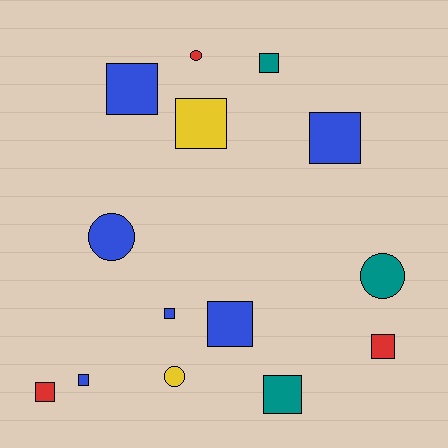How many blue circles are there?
There is 1 blue circle.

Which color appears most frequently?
Blue, with 6 objects.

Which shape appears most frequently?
Square, with 10 objects.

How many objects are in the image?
There are 14 objects.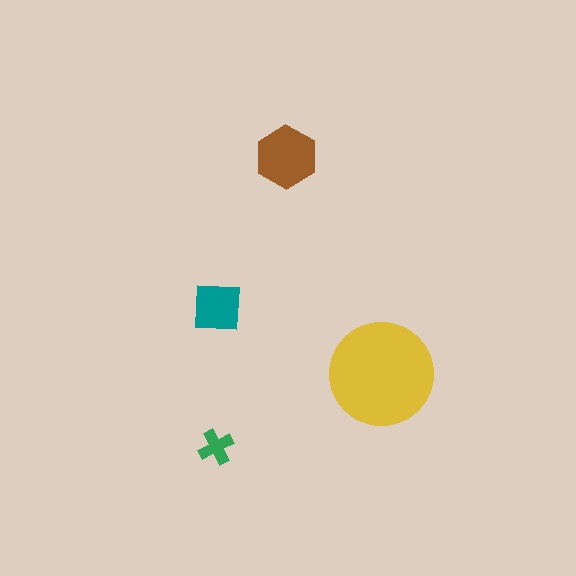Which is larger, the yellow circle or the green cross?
The yellow circle.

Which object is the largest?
The yellow circle.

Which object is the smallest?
The green cross.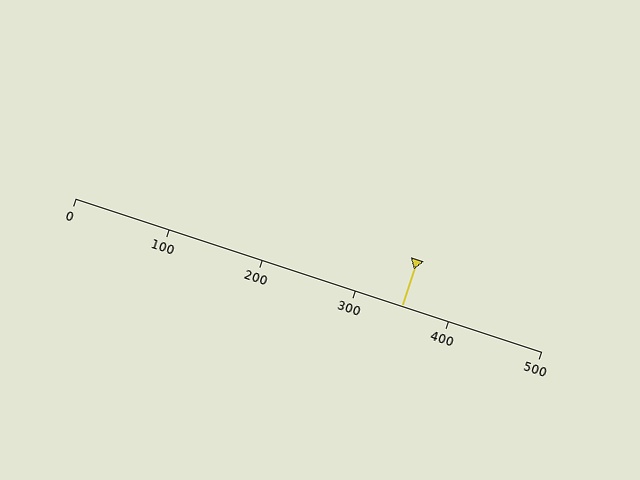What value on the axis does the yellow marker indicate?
The marker indicates approximately 350.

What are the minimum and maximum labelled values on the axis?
The axis runs from 0 to 500.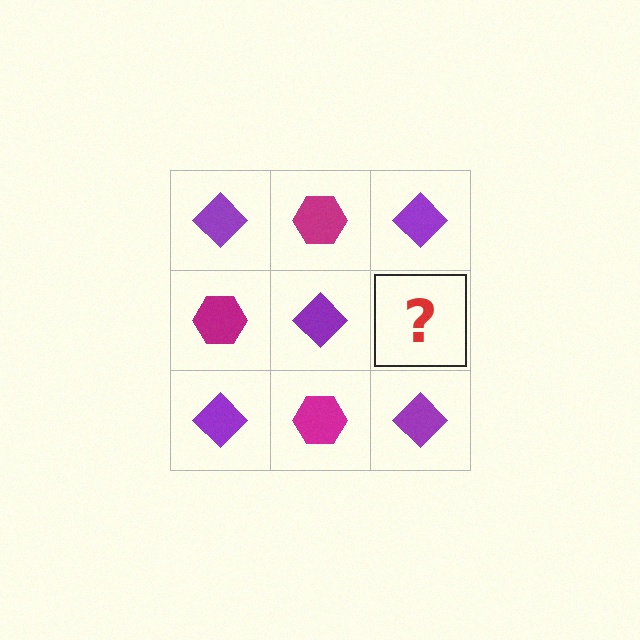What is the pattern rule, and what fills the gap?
The rule is that it alternates purple diamond and magenta hexagon in a checkerboard pattern. The gap should be filled with a magenta hexagon.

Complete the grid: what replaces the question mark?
The question mark should be replaced with a magenta hexagon.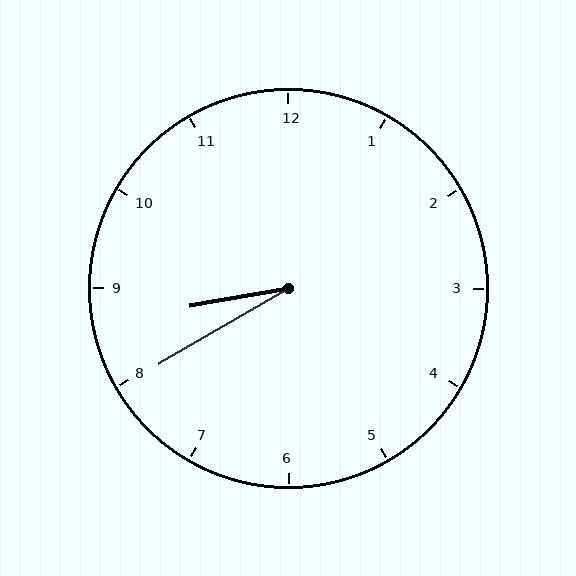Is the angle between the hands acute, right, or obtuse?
It is acute.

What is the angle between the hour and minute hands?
Approximately 20 degrees.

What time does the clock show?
8:40.